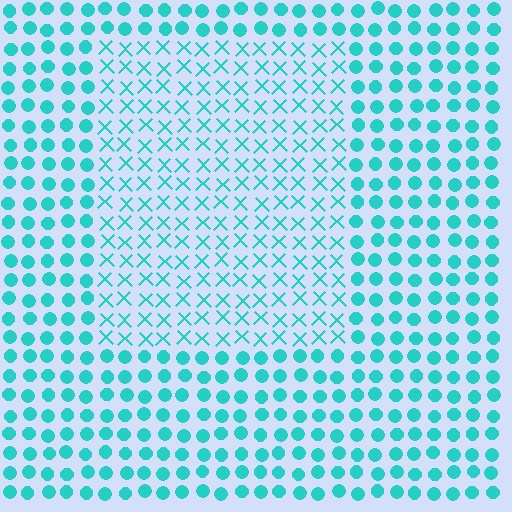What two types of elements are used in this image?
The image uses X marks inside the rectangle region and circles outside it.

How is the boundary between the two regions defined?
The boundary is defined by a change in element shape: X marks inside vs. circles outside. All elements share the same color and spacing.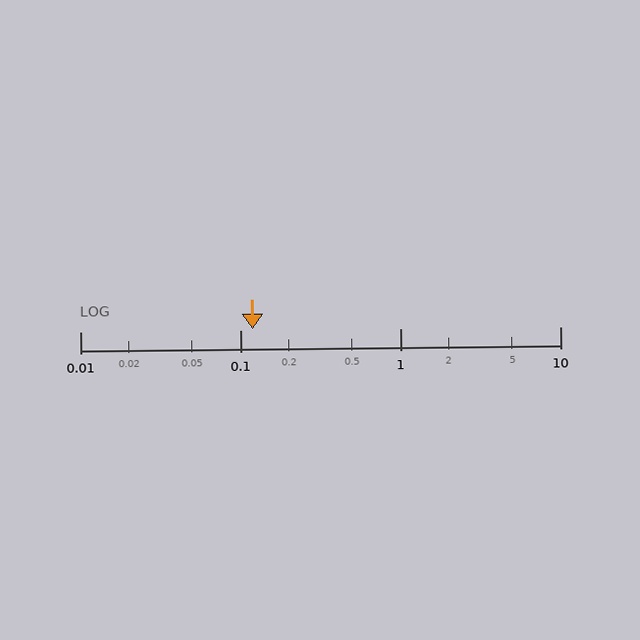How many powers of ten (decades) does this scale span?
The scale spans 3 decades, from 0.01 to 10.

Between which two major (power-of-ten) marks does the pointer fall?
The pointer is between 0.1 and 1.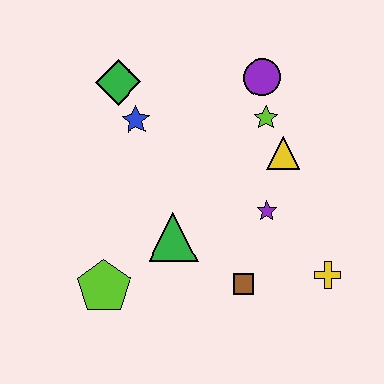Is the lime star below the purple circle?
Yes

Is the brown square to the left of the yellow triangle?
Yes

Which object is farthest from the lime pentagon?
The purple circle is farthest from the lime pentagon.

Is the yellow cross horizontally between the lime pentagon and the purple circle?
No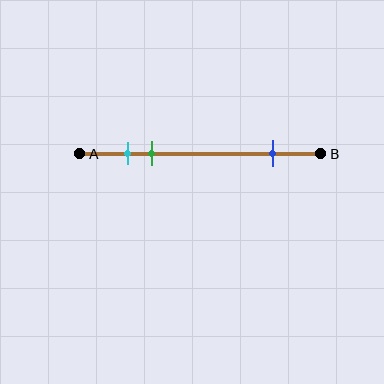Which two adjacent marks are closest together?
The cyan and green marks are the closest adjacent pair.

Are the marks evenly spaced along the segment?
No, the marks are not evenly spaced.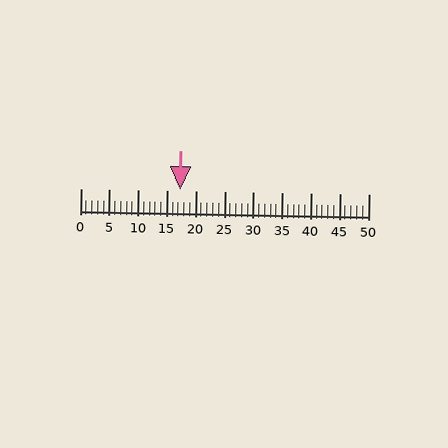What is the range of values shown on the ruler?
The ruler shows values from 0 to 50.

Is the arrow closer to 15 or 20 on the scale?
The arrow is closer to 15.